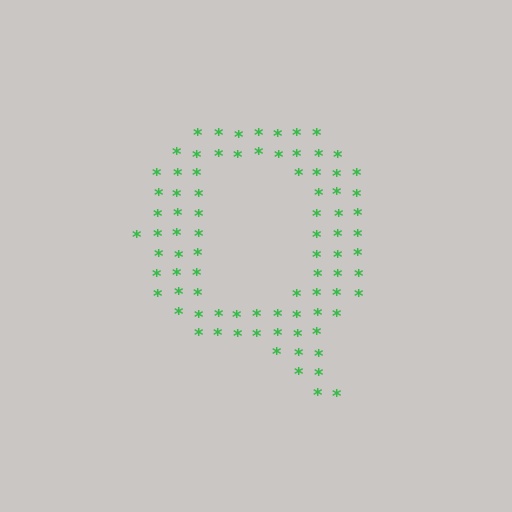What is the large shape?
The large shape is the letter Q.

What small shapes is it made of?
It is made of small asterisks.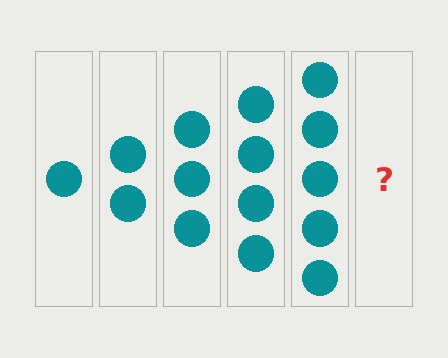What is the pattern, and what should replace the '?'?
The pattern is that each step adds one more circle. The '?' should be 6 circles.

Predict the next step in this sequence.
The next step is 6 circles.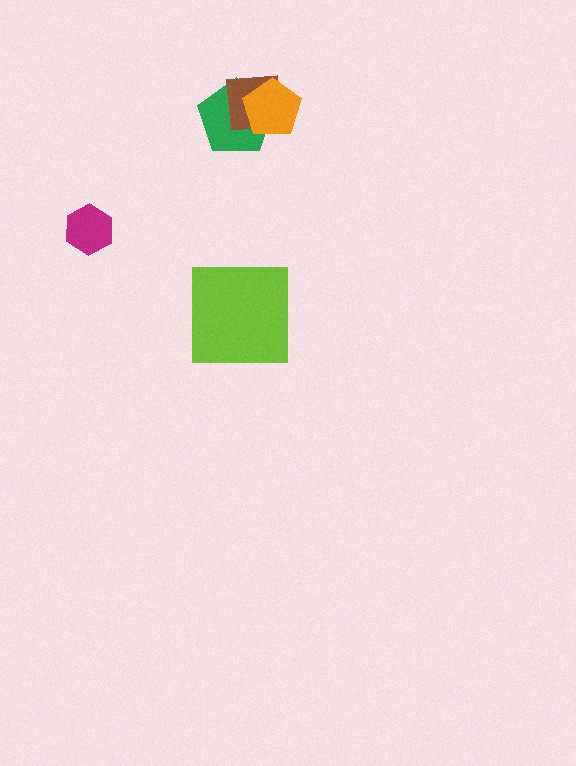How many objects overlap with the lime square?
0 objects overlap with the lime square.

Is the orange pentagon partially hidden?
No, no other shape covers it.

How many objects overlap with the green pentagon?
2 objects overlap with the green pentagon.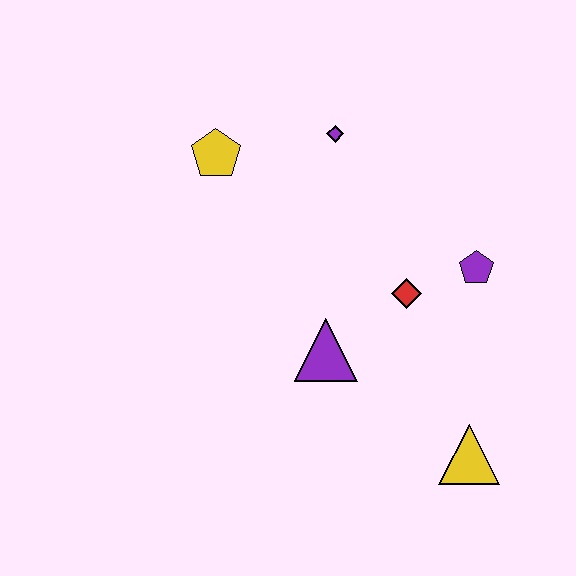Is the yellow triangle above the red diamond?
No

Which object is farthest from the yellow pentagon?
The yellow triangle is farthest from the yellow pentagon.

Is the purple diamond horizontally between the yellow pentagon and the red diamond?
Yes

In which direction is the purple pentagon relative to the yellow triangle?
The purple pentagon is above the yellow triangle.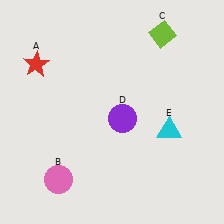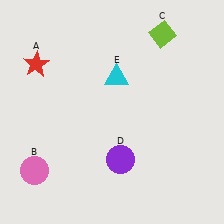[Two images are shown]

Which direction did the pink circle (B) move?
The pink circle (B) moved left.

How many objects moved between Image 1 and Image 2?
3 objects moved between the two images.